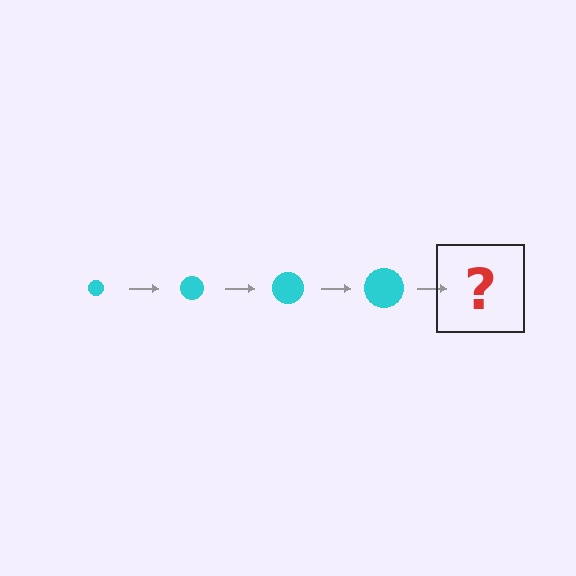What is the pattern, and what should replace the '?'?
The pattern is that the circle gets progressively larger each step. The '?' should be a cyan circle, larger than the previous one.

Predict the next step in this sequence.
The next step is a cyan circle, larger than the previous one.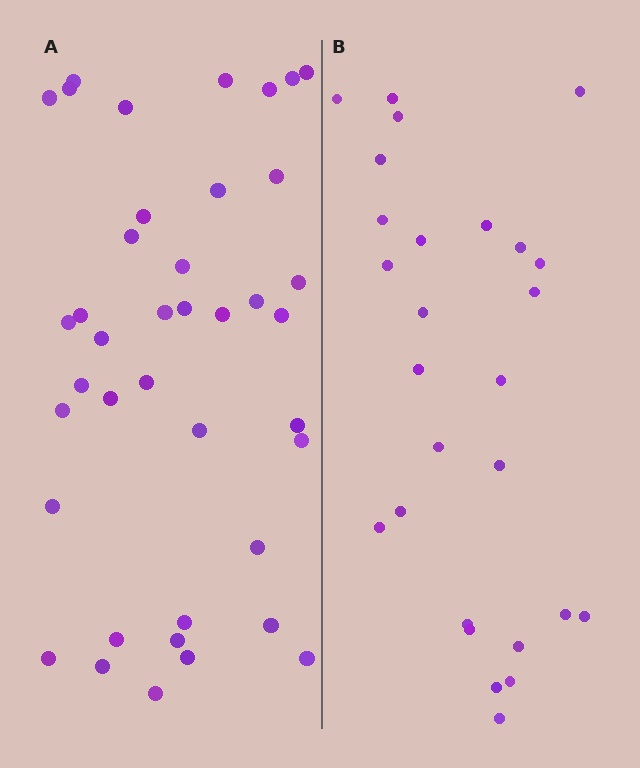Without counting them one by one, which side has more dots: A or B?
Region A (the left region) has more dots.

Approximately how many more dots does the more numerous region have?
Region A has approximately 15 more dots than region B.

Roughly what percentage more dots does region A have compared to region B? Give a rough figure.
About 50% more.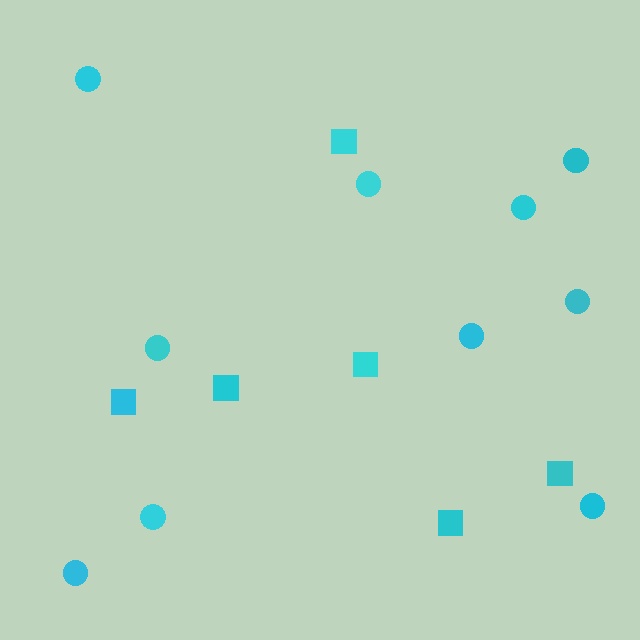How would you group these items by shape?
There are 2 groups: one group of circles (10) and one group of squares (6).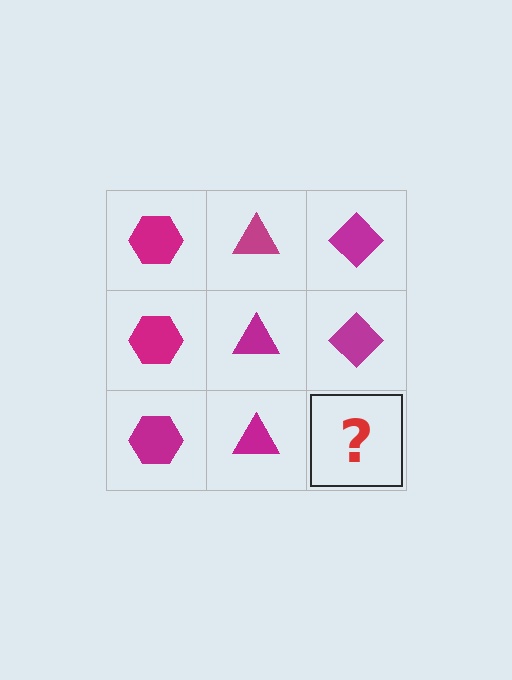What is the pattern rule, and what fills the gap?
The rule is that each column has a consistent shape. The gap should be filled with a magenta diamond.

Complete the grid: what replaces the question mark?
The question mark should be replaced with a magenta diamond.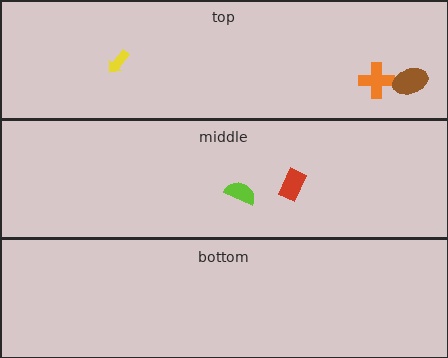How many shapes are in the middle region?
2.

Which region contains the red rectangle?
The middle region.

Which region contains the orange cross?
The top region.